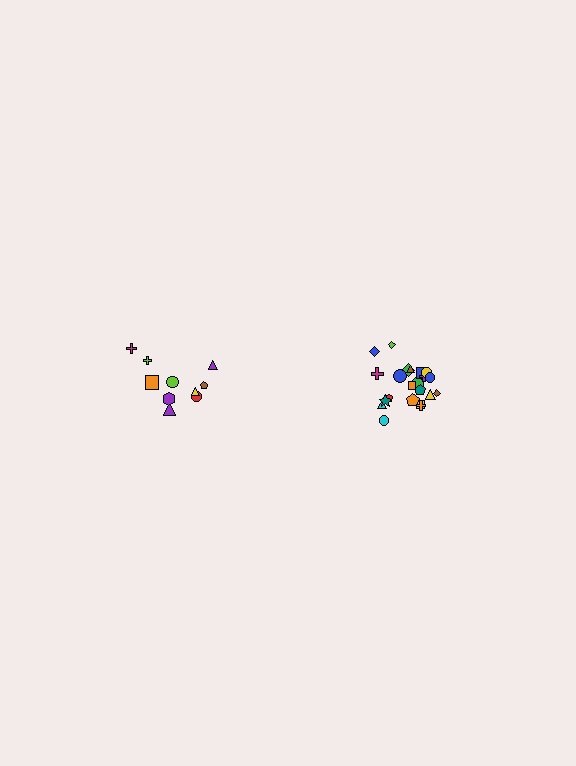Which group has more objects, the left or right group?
The right group.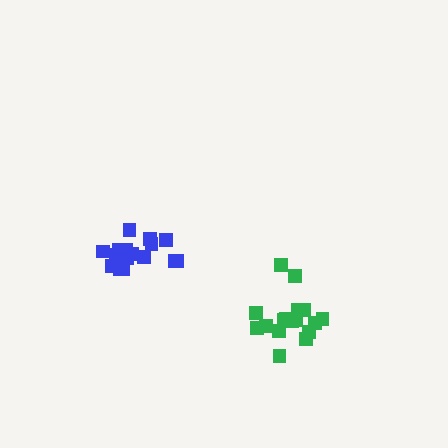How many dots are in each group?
Group 1: 17 dots, Group 2: 17 dots (34 total).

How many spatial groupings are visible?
There are 2 spatial groupings.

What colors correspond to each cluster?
The clusters are colored: blue, green.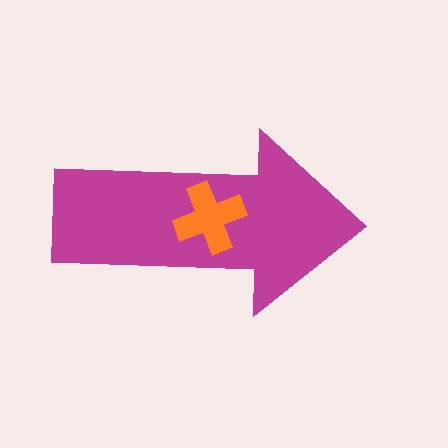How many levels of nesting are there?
2.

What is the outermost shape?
The magenta arrow.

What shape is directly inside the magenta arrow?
The orange cross.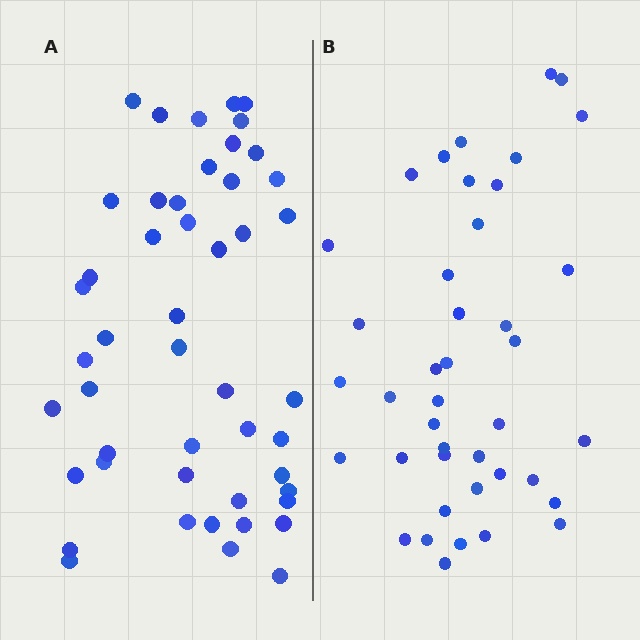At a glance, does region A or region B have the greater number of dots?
Region A (the left region) has more dots.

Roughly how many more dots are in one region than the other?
Region A has roughly 8 or so more dots than region B.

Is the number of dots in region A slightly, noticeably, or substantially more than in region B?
Region A has only slightly more — the two regions are fairly close. The ratio is roughly 1.2 to 1.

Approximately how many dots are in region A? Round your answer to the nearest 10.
About 50 dots. (The exact count is 48, which rounds to 50.)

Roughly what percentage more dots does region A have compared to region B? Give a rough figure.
About 15% more.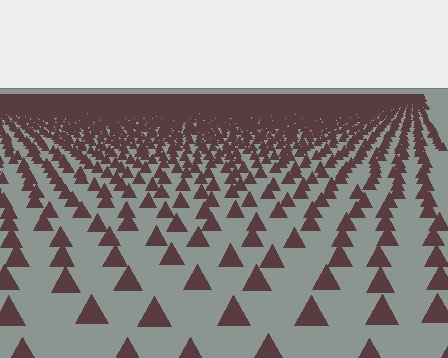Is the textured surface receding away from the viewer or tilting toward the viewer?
The surface is receding away from the viewer. Texture elements get smaller and denser toward the top.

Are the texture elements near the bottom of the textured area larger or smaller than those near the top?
Larger. Near the bottom, elements are closer to the viewer and appear at a bigger on-screen size.